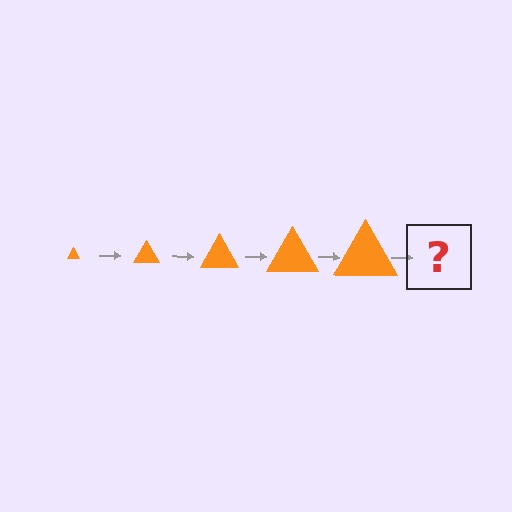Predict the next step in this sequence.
The next step is an orange triangle, larger than the previous one.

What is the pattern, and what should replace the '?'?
The pattern is that the triangle gets progressively larger each step. The '?' should be an orange triangle, larger than the previous one.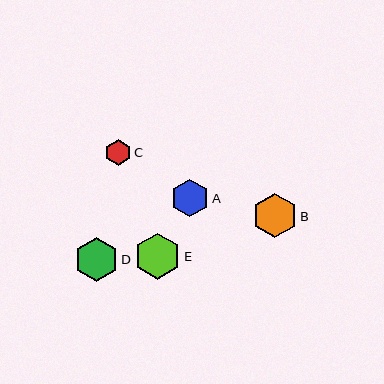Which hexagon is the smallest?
Hexagon C is the smallest with a size of approximately 26 pixels.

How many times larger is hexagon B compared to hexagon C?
Hexagon B is approximately 1.7 times the size of hexagon C.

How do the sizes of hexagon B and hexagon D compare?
Hexagon B and hexagon D are approximately the same size.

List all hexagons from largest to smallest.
From largest to smallest: E, B, D, A, C.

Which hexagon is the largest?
Hexagon E is the largest with a size of approximately 46 pixels.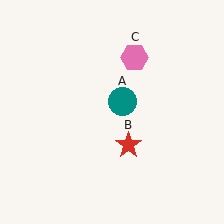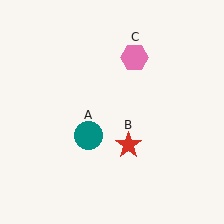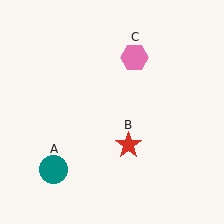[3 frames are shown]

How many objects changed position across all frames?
1 object changed position: teal circle (object A).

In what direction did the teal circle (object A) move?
The teal circle (object A) moved down and to the left.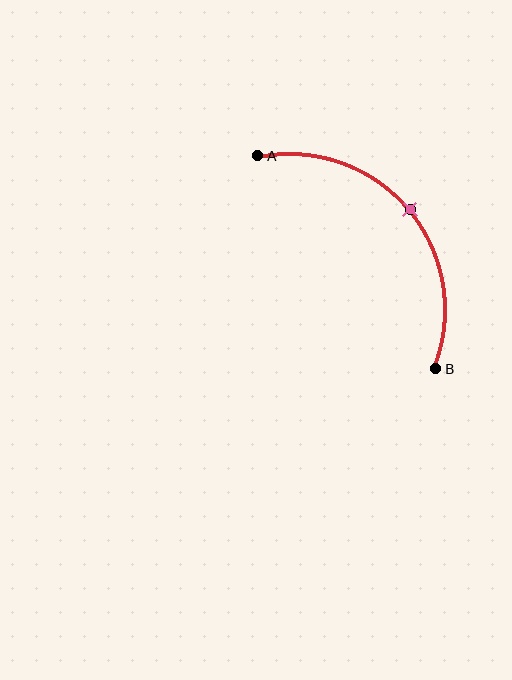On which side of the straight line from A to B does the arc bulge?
The arc bulges above and to the right of the straight line connecting A and B.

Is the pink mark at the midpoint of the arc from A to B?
Yes. The pink mark lies on the arc at equal arc-length from both A and B — it is the arc midpoint.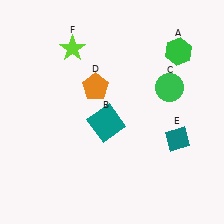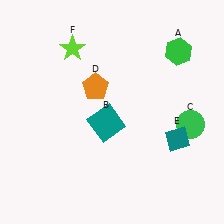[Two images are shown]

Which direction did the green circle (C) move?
The green circle (C) moved down.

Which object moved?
The green circle (C) moved down.